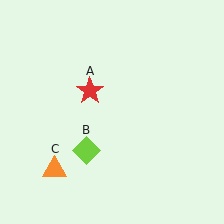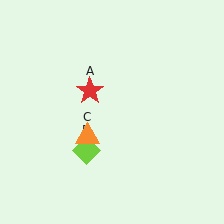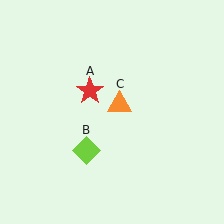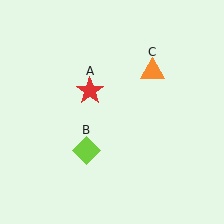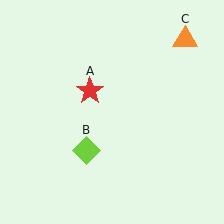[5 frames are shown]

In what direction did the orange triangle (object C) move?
The orange triangle (object C) moved up and to the right.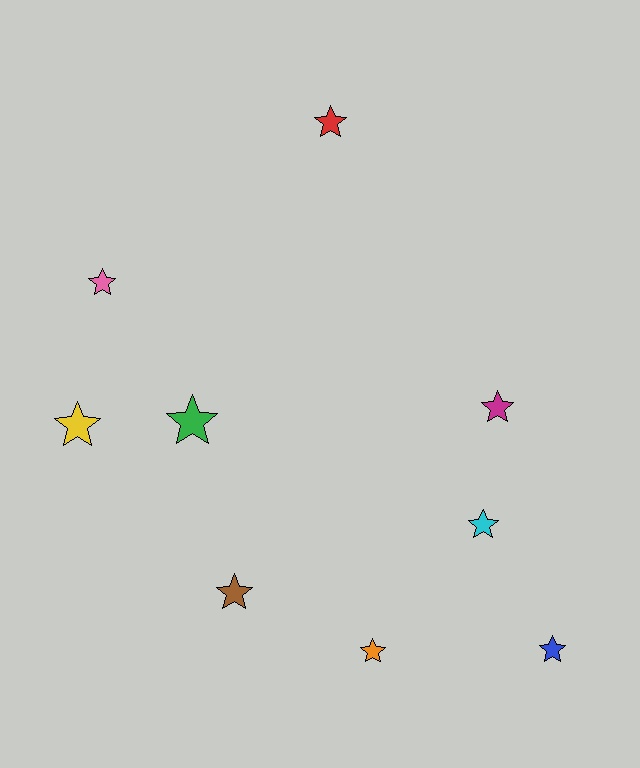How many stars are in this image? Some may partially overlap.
There are 9 stars.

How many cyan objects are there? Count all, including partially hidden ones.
There is 1 cyan object.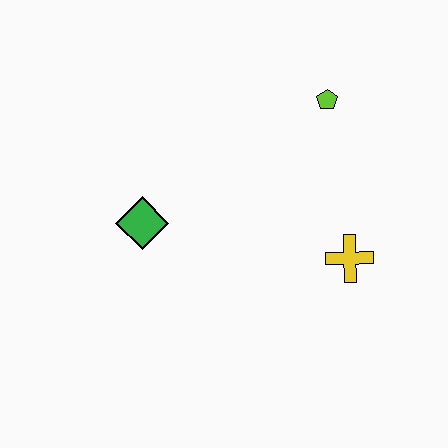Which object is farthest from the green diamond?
The lime pentagon is farthest from the green diamond.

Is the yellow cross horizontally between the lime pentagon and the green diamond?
No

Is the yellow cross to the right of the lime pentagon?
Yes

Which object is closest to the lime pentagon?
The yellow cross is closest to the lime pentagon.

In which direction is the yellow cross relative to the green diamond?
The yellow cross is to the right of the green diamond.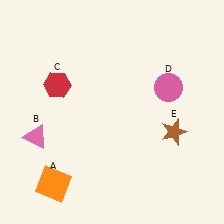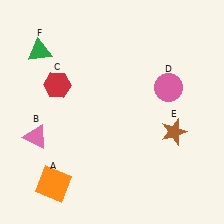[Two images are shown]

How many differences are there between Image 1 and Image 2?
There is 1 difference between the two images.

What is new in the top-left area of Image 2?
A green triangle (F) was added in the top-left area of Image 2.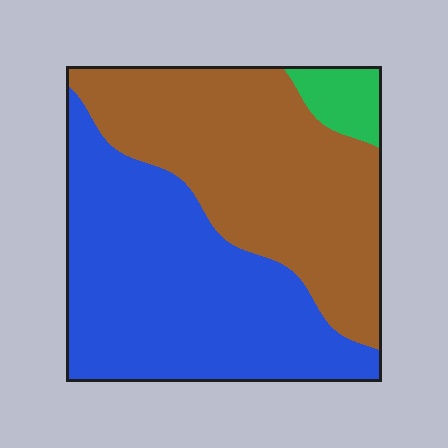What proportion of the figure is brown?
Brown takes up between a quarter and a half of the figure.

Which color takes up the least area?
Green, at roughly 5%.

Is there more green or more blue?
Blue.